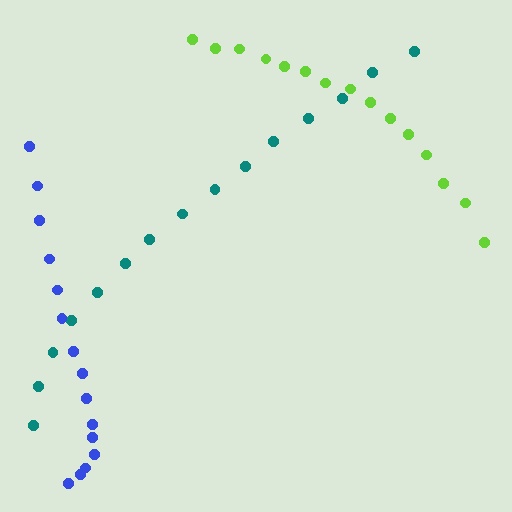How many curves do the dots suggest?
There are 3 distinct paths.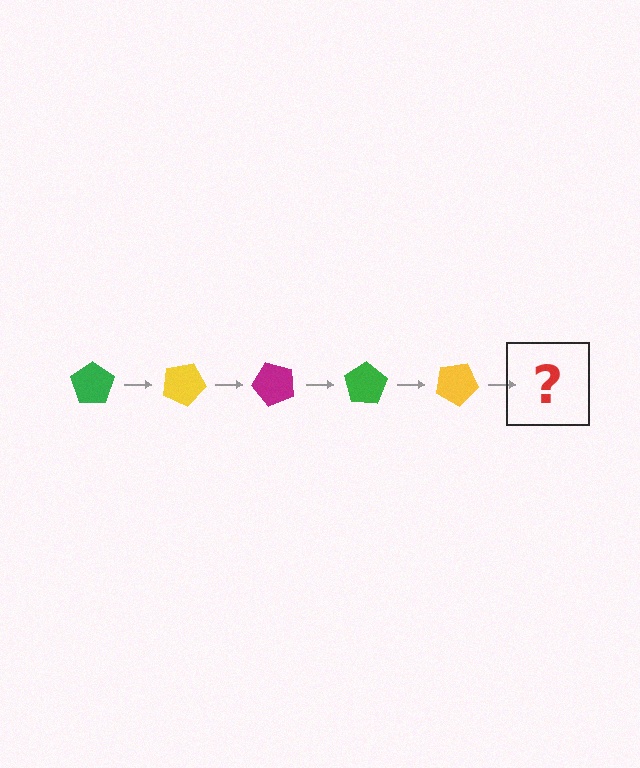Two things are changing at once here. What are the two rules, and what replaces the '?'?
The two rules are that it rotates 25 degrees each step and the color cycles through green, yellow, and magenta. The '?' should be a magenta pentagon, rotated 125 degrees from the start.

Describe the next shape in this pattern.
It should be a magenta pentagon, rotated 125 degrees from the start.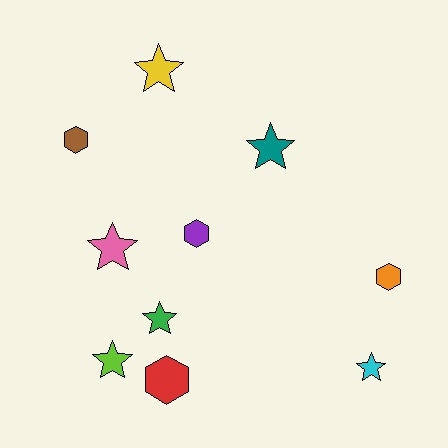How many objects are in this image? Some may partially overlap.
There are 10 objects.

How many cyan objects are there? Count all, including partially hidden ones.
There is 1 cyan object.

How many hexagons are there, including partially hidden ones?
There are 4 hexagons.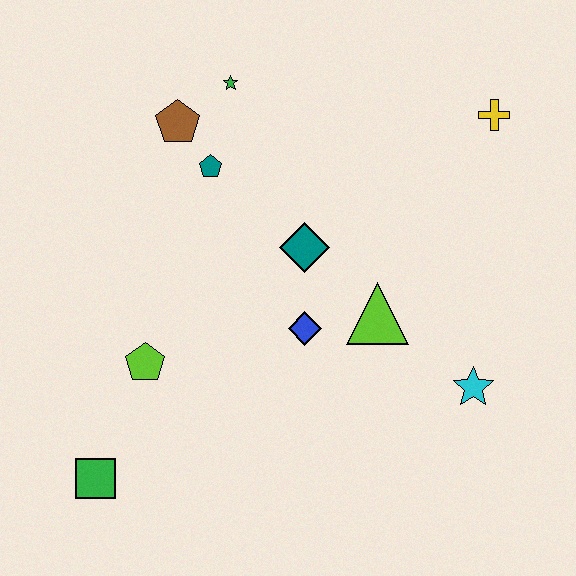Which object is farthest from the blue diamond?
The yellow cross is farthest from the blue diamond.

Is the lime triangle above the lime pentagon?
Yes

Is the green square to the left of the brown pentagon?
Yes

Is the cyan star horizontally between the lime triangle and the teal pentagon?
No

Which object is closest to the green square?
The lime pentagon is closest to the green square.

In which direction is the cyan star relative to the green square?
The cyan star is to the right of the green square.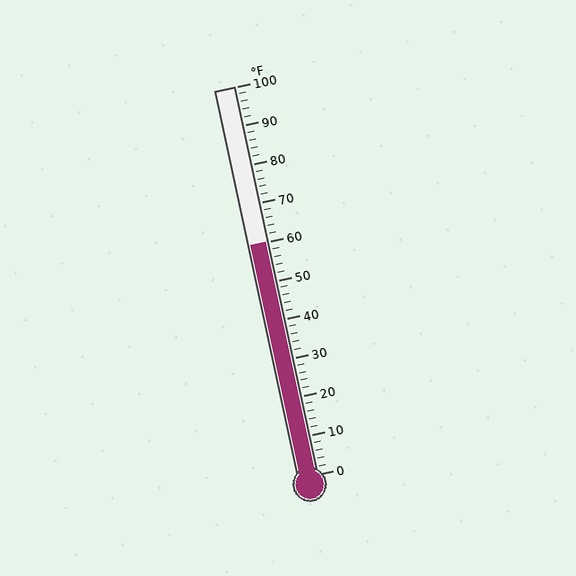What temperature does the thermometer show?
The thermometer shows approximately 60°F.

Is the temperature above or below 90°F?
The temperature is below 90°F.